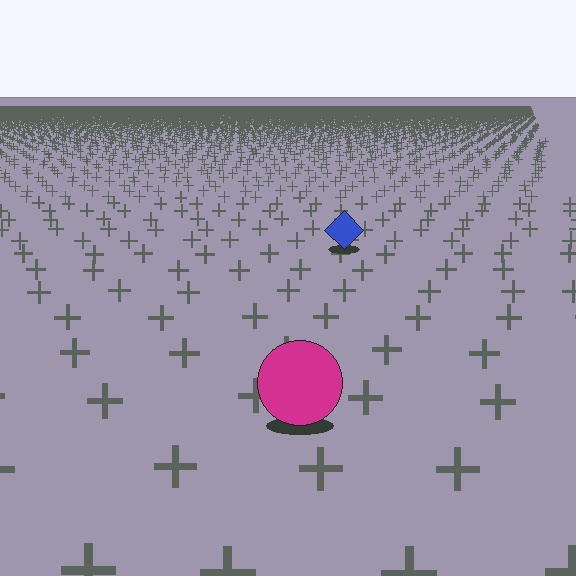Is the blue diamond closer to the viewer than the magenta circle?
No. The magenta circle is closer — you can tell from the texture gradient: the ground texture is coarser near it.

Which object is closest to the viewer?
The magenta circle is closest. The texture marks near it are larger and more spread out.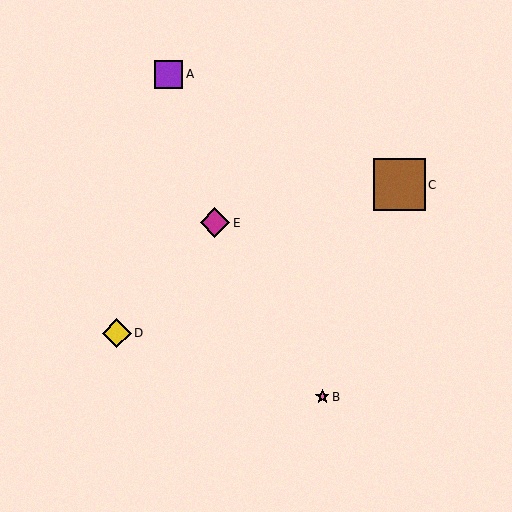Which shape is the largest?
The brown square (labeled C) is the largest.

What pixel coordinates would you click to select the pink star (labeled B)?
Click at (323, 396) to select the pink star B.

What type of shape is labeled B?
Shape B is a pink star.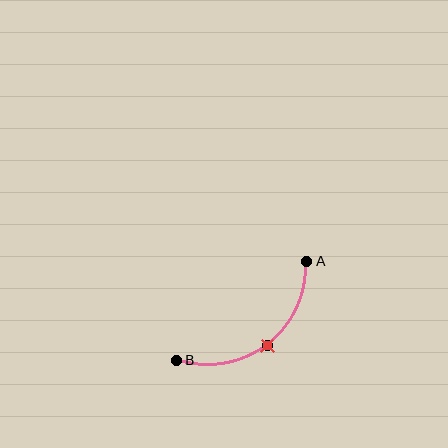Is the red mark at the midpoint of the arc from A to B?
Yes. The red mark lies on the arc at equal arc-length from both A and B — it is the arc midpoint.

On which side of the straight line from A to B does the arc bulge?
The arc bulges below and to the right of the straight line connecting A and B.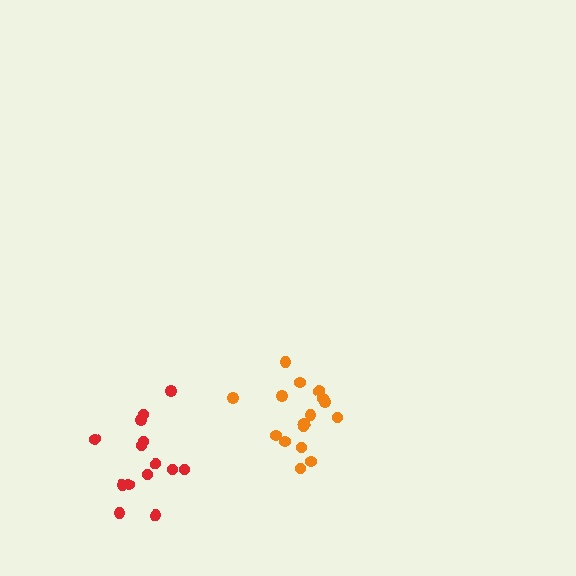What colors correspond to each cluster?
The clusters are colored: red, orange.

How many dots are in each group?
Group 1: 14 dots, Group 2: 16 dots (30 total).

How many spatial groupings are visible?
There are 2 spatial groupings.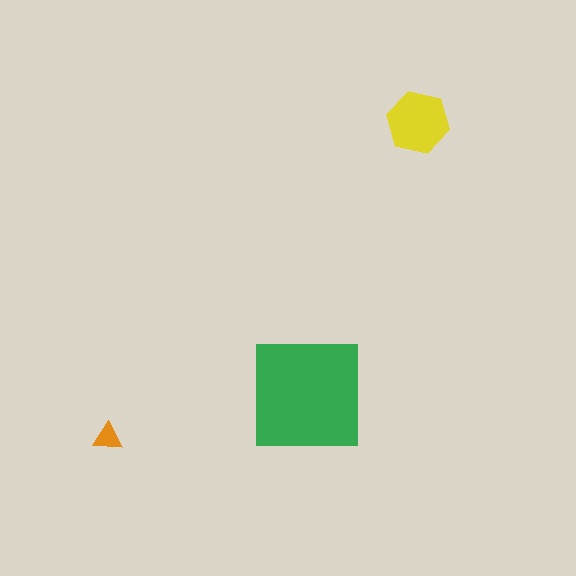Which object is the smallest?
The orange triangle.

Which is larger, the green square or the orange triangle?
The green square.